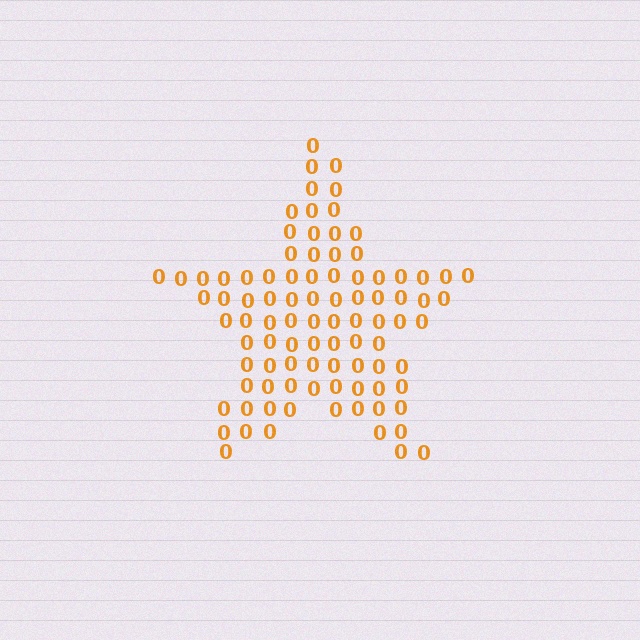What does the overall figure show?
The overall figure shows a star.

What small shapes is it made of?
It is made of small digit 0's.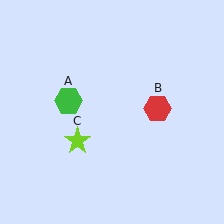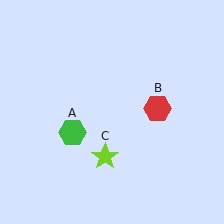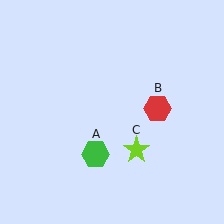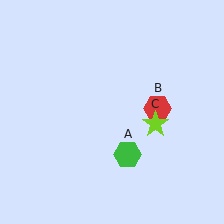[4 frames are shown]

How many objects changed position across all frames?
2 objects changed position: green hexagon (object A), lime star (object C).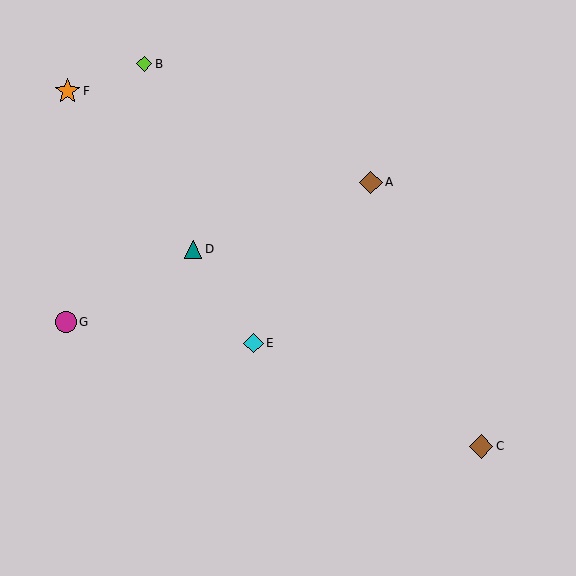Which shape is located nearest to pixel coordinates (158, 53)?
The lime diamond (labeled B) at (144, 64) is nearest to that location.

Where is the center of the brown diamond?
The center of the brown diamond is at (371, 182).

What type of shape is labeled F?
Shape F is an orange star.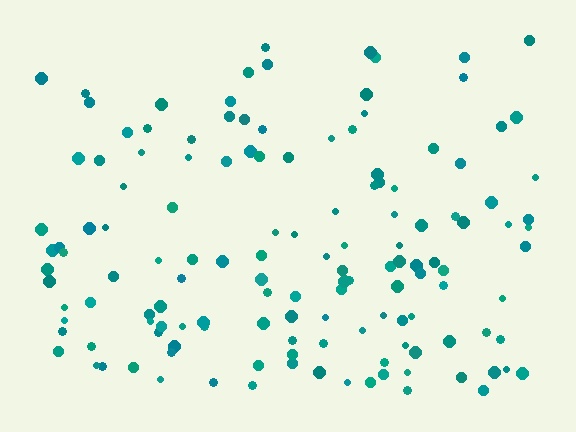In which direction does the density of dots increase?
From top to bottom, with the bottom side densest.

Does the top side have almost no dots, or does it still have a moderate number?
Still a moderate number, just noticeably fewer than the bottom.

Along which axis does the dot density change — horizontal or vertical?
Vertical.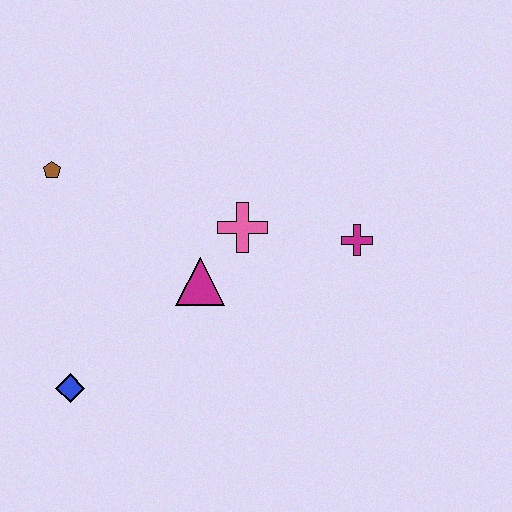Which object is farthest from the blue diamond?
The magenta cross is farthest from the blue diamond.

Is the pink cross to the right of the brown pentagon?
Yes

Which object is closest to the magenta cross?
The pink cross is closest to the magenta cross.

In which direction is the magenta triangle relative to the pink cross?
The magenta triangle is below the pink cross.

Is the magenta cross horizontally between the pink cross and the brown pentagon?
No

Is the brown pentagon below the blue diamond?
No